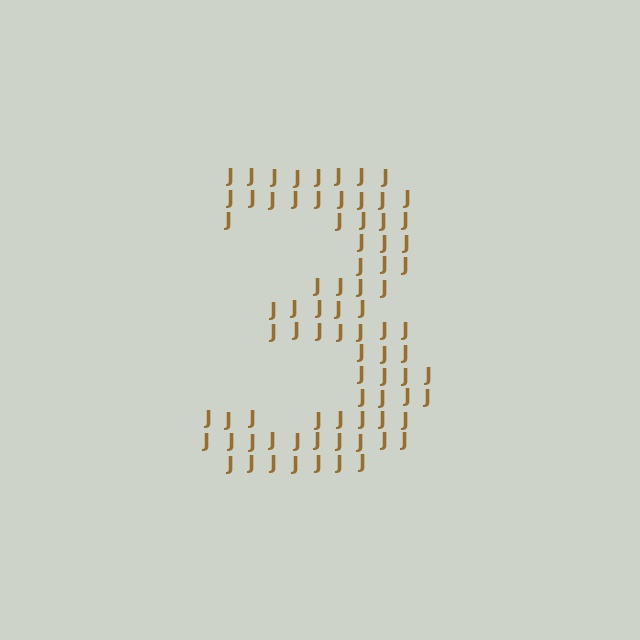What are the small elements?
The small elements are letter J's.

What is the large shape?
The large shape is the digit 3.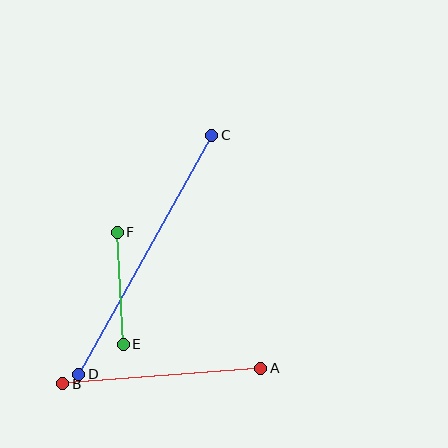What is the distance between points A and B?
The distance is approximately 199 pixels.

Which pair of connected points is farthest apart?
Points C and D are farthest apart.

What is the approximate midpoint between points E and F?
The midpoint is at approximately (120, 288) pixels.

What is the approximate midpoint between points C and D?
The midpoint is at approximately (145, 255) pixels.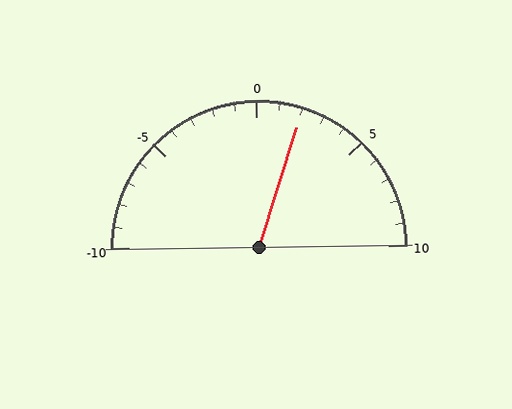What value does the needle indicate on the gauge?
The needle indicates approximately 2.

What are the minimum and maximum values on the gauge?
The gauge ranges from -10 to 10.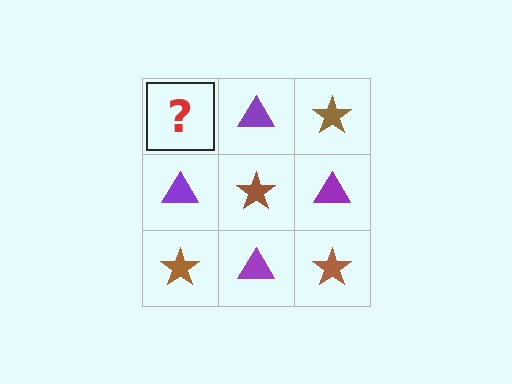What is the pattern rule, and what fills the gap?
The rule is that it alternates brown star and purple triangle in a checkerboard pattern. The gap should be filled with a brown star.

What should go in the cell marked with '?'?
The missing cell should contain a brown star.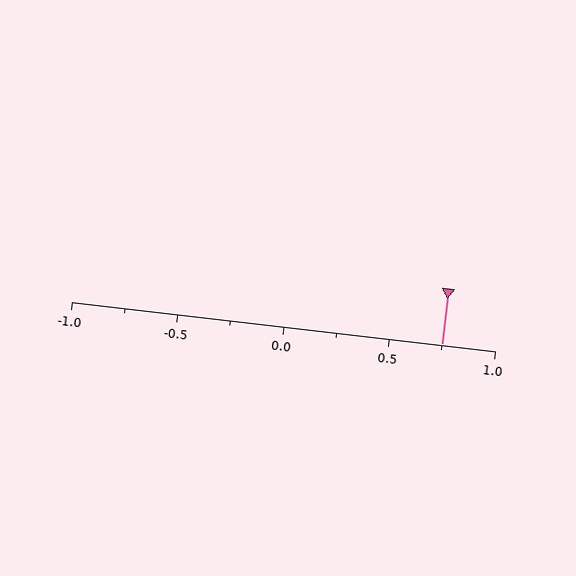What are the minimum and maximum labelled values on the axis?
The axis runs from -1.0 to 1.0.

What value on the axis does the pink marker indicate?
The marker indicates approximately 0.75.